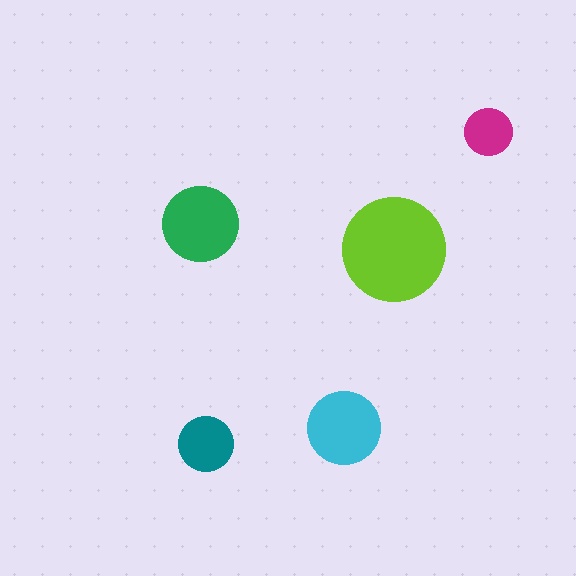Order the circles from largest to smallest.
the lime one, the green one, the cyan one, the teal one, the magenta one.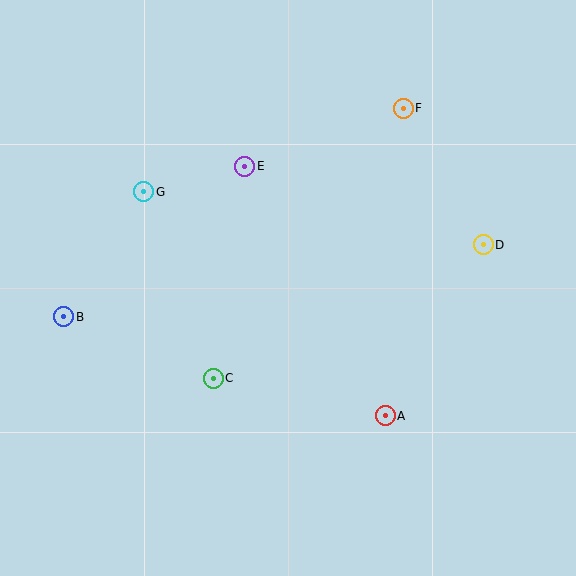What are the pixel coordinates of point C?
Point C is at (213, 378).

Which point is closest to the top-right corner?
Point F is closest to the top-right corner.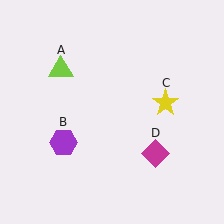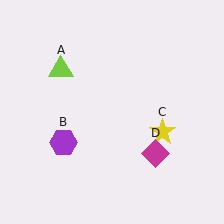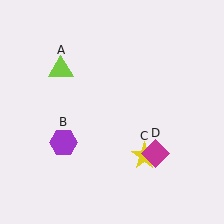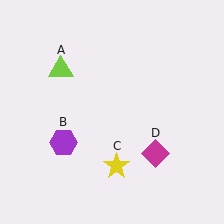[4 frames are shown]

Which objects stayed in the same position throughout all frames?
Lime triangle (object A) and purple hexagon (object B) and magenta diamond (object D) remained stationary.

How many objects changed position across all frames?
1 object changed position: yellow star (object C).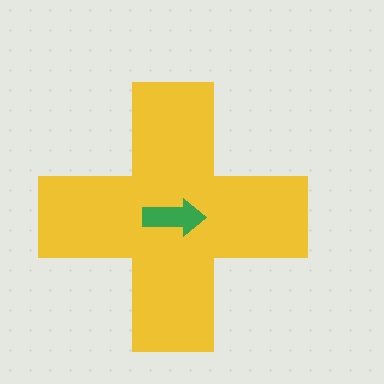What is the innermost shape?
The green arrow.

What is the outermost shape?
The yellow cross.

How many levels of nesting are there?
2.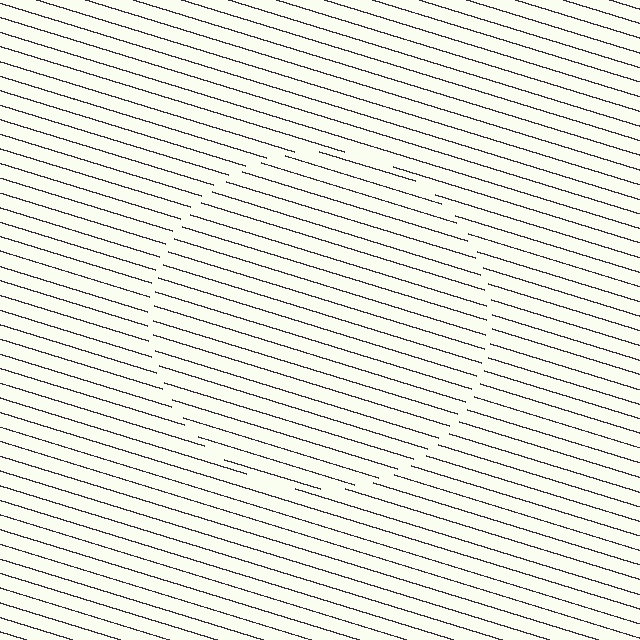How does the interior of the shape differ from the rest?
The interior of the shape contains the same grating, shifted by half a period — the contour is defined by the phase discontinuity where line-ends from the inner and outer gratings abut.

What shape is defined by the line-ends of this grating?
An illusory circle. The interior of the shape contains the same grating, shifted by half a period — the contour is defined by the phase discontinuity where line-ends from the inner and outer gratings abut.